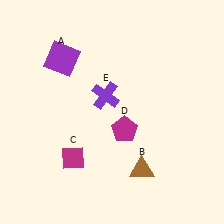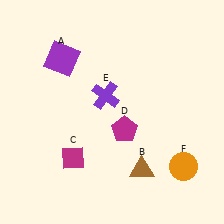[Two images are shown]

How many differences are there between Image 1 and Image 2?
There is 1 difference between the two images.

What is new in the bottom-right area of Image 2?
An orange circle (F) was added in the bottom-right area of Image 2.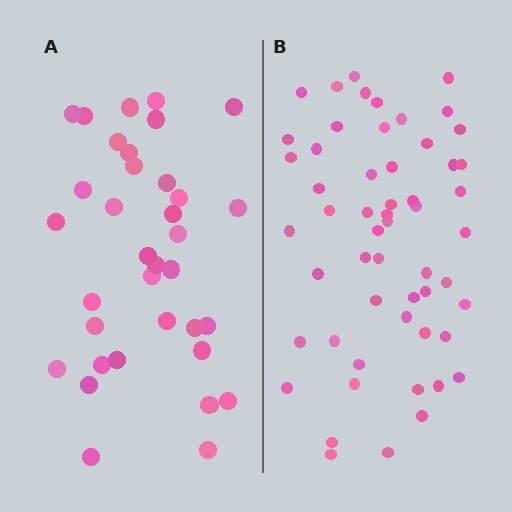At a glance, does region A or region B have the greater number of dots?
Region B (the right region) has more dots.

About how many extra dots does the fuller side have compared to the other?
Region B has approximately 20 more dots than region A.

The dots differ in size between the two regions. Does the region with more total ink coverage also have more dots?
No. Region A has more total ink coverage because its dots are larger, but region B actually contains more individual dots. Total area can be misleading — the number of items is what matters here.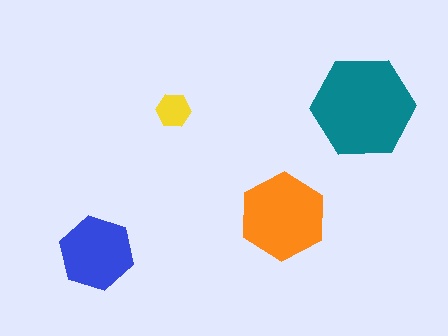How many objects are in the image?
There are 4 objects in the image.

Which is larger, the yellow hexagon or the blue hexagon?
The blue one.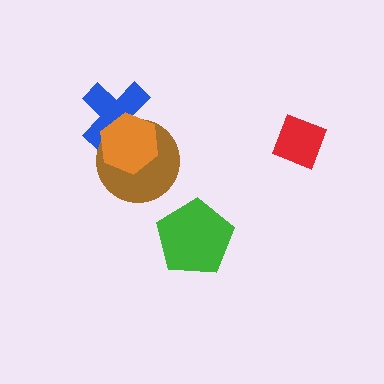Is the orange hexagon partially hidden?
No, no other shape covers it.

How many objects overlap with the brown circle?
2 objects overlap with the brown circle.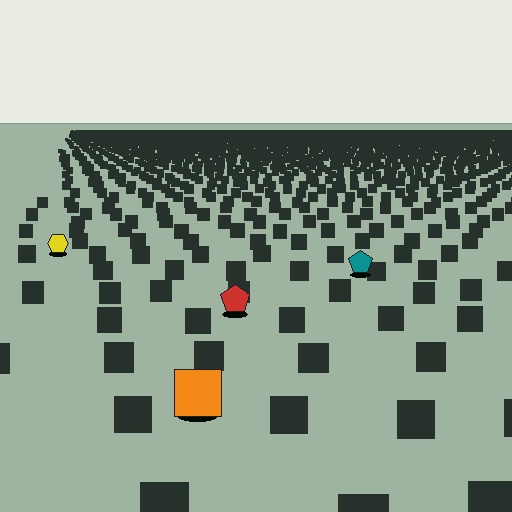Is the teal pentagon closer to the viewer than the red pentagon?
No. The red pentagon is closer — you can tell from the texture gradient: the ground texture is coarser near it.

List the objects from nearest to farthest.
From nearest to farthest: the orange square, the red pentagon, the teal pentagon, the yellow hexagon.